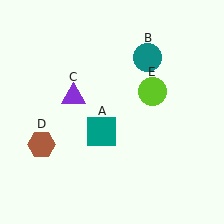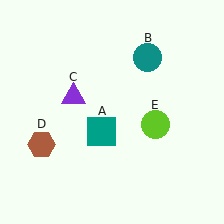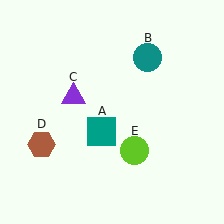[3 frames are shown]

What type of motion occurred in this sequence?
The lime circle (object E) rotated clockwise around the center of the scene.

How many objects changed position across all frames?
1 object changed position: lime circle (object E).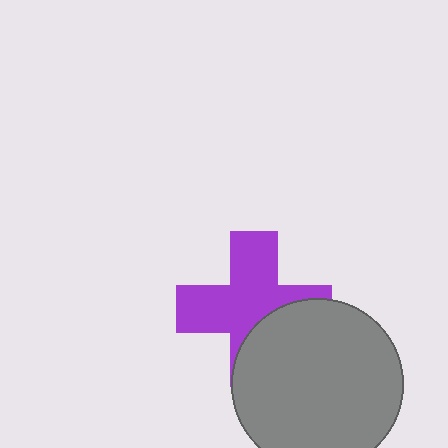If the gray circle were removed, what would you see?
You would see the complete purple cross.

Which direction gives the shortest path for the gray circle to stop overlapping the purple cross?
Moving toward the lower-right gives the shortest separation.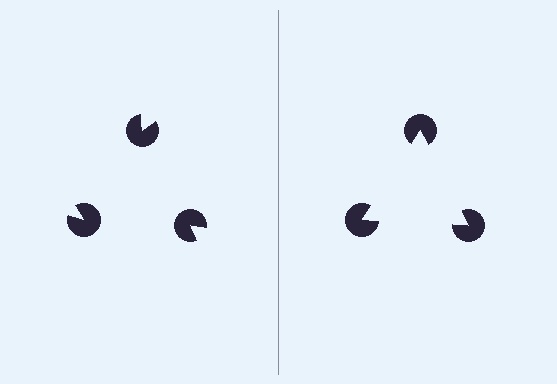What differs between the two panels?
The pac-man discs are positioned identically on both sides; only the wedge orientations differ. On the right they align to a triangle; on the left they are misaligned.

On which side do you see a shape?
An illusory triangle appears on the right side. On the left side the wedge cuts are rotated, so no coherent shape forms.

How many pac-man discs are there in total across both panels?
6 — 3 on each side.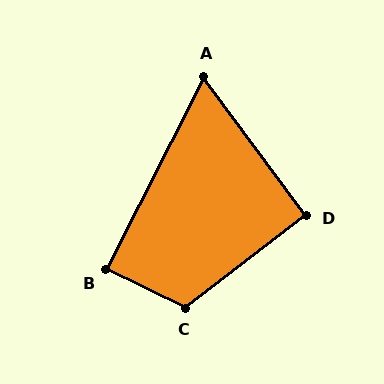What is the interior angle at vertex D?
Approximately 91 degrees (approximately right).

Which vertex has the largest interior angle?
C, at approximately 117 degrees.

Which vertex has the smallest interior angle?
A, at approximately 63 degrees.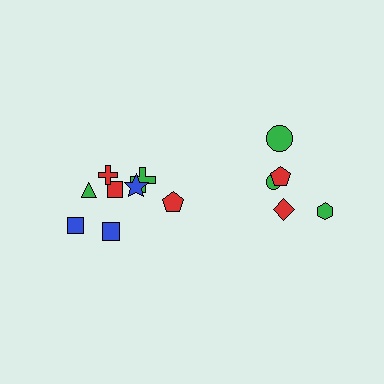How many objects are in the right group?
There are 5 objects.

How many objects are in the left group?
There are 8 objects.